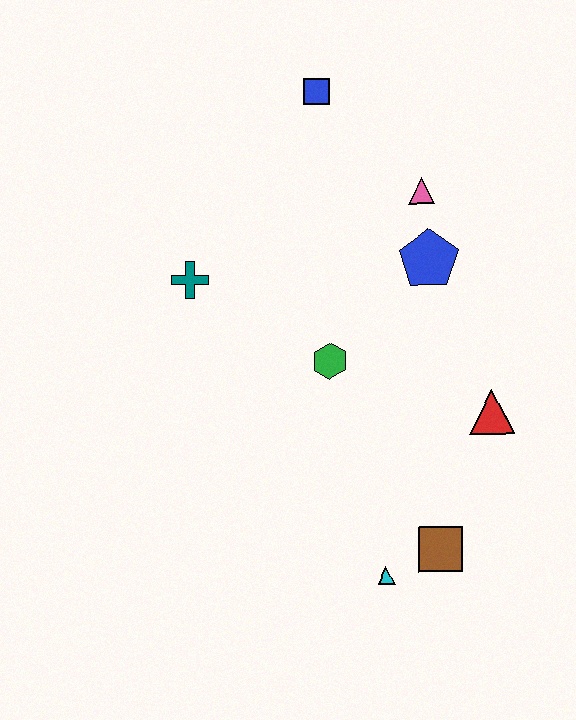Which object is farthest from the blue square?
The cyan triangle is farthest from the blue square.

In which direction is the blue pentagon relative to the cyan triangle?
The blue pentagon is above the cyan triangle.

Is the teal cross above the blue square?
No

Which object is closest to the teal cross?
The green hexagon is closest to the teal cross.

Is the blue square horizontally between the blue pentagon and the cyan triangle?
No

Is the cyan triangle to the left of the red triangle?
Yes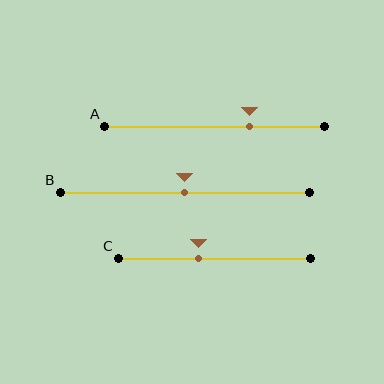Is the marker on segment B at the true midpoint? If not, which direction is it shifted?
Yes, the marker on segment B is at the true midpoint.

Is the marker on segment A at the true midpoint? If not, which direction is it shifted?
No, the marker on segment A is shifted to the right by about 16% of the segment length.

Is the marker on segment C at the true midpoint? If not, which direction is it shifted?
No, the marker on segment C is shifted to the left by about 8% of the segment length.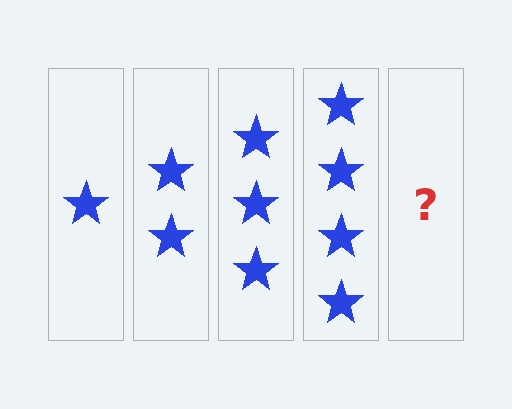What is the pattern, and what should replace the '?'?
The pattern is that each step adds one more star. The '?' should be 5 stars.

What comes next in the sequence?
The next element should be 5 stars.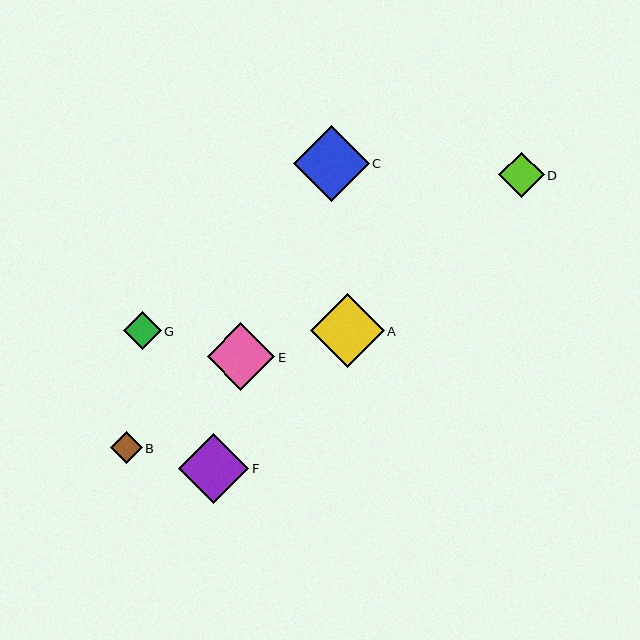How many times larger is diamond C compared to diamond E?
Diamond C is approximately 1.1 times the size of diamond E.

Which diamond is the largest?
Diamond C is the largest with a size of approximately 76 pixels.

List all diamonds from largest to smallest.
From largest to smallest: C, A, F, E, D, G, B.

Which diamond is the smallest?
Diamond B is the smallest with a size of approximately 32 pixels.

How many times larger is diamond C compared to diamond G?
Diamond C is approximately 2.0 times the size of diamond G.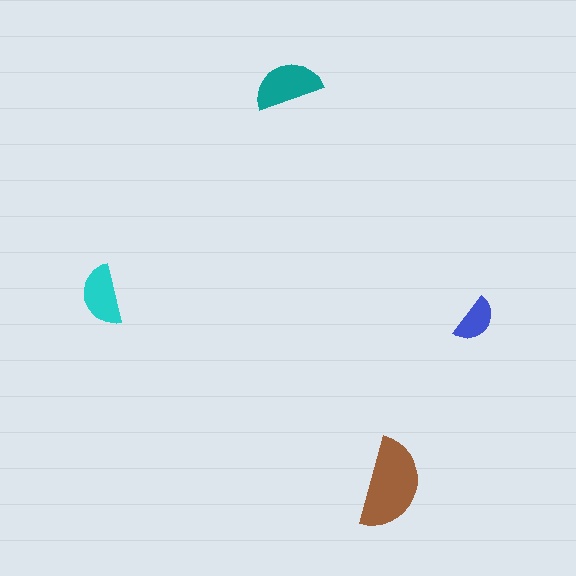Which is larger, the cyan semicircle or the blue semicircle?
The cyan one.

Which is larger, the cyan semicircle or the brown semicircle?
The brown one.